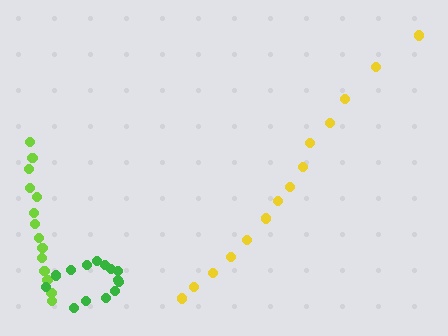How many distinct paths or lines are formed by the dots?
There are 3 distinct paths.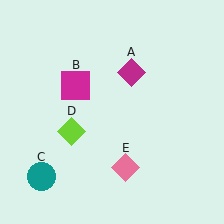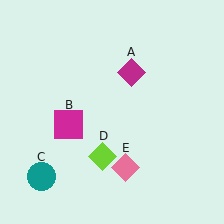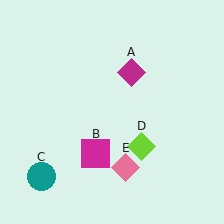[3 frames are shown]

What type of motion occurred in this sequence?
The magenta square (object B), lime diamond (object D) rotated counterclockwise around the center of the scene.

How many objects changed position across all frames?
2 objects changed position: magenta square (object B), lime diamond (object D).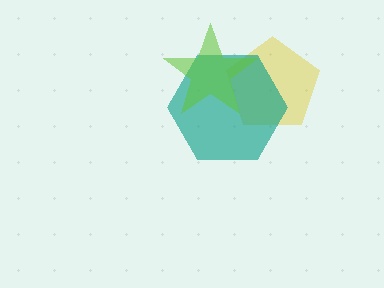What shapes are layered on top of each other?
The layered shapes are: a yellow pentagon, a teal hexagon, a lime star.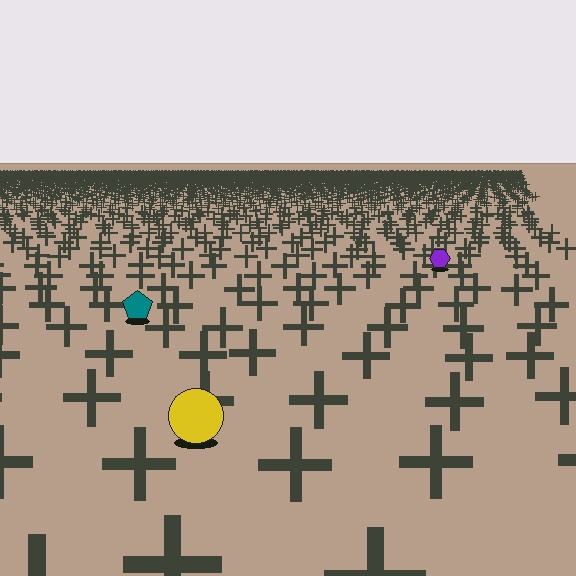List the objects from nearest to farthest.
From nearest to farthest: the yellow circle, the teal pentagon, the purple hexagon.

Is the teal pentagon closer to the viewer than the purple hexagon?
Yes. The teal pentagon is closer — you can tell from the texture gradient: the ground texture is coarser near it.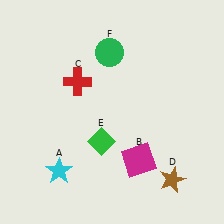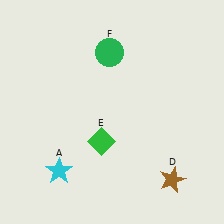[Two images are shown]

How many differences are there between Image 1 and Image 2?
There are 2 differences between the two images.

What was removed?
The red cross (C), the magenta square (B) were removed in Image 2.